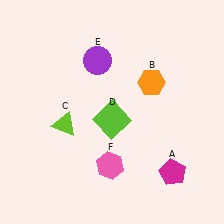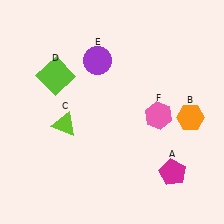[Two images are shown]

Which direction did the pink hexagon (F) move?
The pink hexagon (F) moved up.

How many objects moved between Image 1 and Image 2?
3 objects moved between the two images.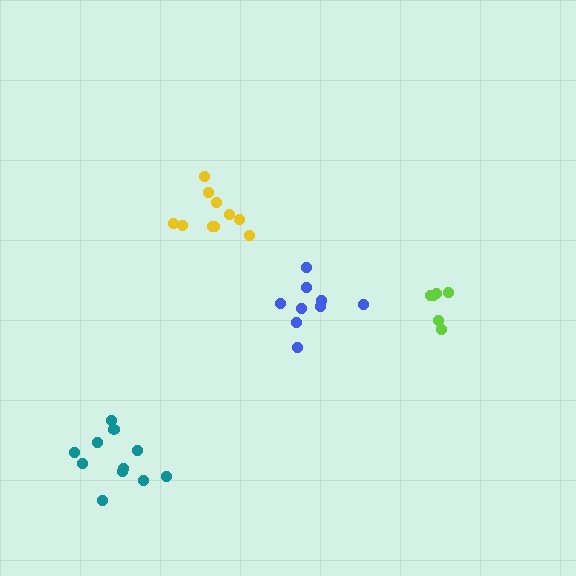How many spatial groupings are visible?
There are 4 spatial groupings.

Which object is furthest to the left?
The teal cluster is leftmost.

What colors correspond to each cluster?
The clusters are colored: yellow, lime, blue, teal.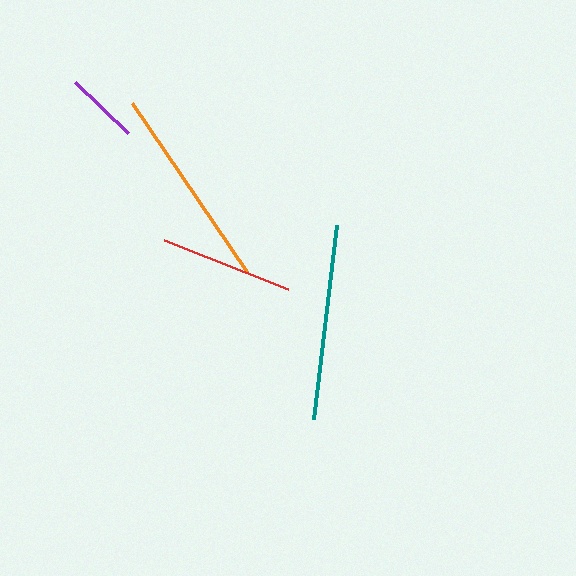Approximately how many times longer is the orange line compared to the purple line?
The orange line is approximately 2.8 times the length of the purple line.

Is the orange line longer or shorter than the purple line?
The orange line is longer than the purple line.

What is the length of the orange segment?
The orange segment is approximately 204 pixels long.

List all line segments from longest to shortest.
From longest to shortest: orange, teal, red, purple.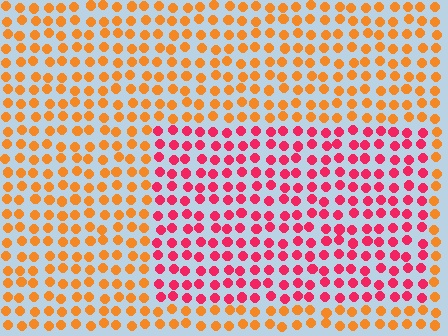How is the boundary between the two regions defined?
The boundary is defined purely by a slight shift in hue (about 47 degrees). Spacing, size, and orientation are identical on both sides.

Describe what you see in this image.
The image is filled with small orange elements in a uniform arrangement. A rectangle-shaped region is visible where the elements are tinted to a slightly different hue, forming a subtle color boundary.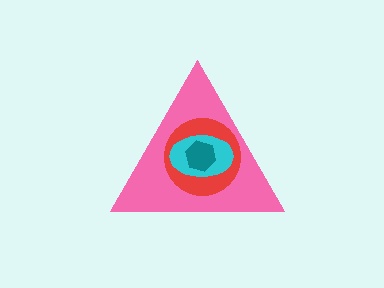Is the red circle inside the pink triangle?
Yes.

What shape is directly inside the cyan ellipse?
The teal hexagon.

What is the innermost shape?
The teal hexagon.